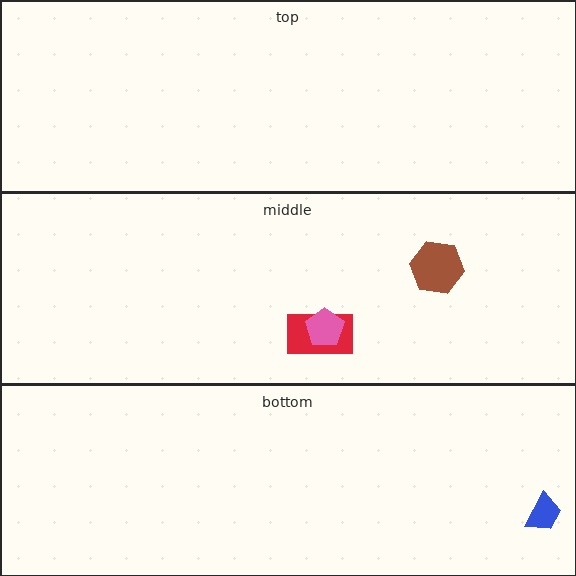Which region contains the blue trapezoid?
The bottom region.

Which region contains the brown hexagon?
The middle region.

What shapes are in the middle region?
The red rectangle, the pink pentagon, the brown hexagon.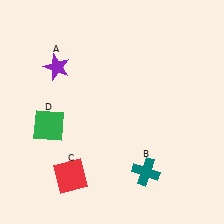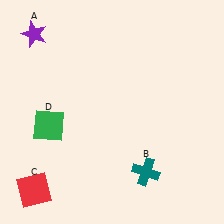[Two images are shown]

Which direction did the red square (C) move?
The red square (C) moved left.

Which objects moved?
The objects that moved are: the purple star (A), the red square (C).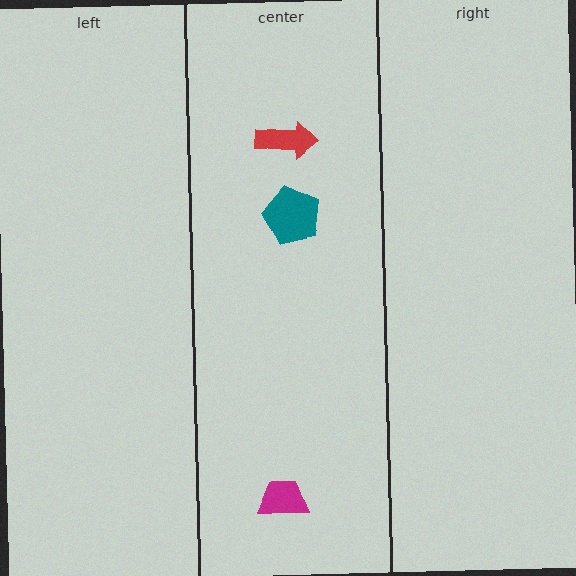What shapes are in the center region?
The red arrow, the magenta trapezoid, the teal pentagon.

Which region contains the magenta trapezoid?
The center region.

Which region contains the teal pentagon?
The center region.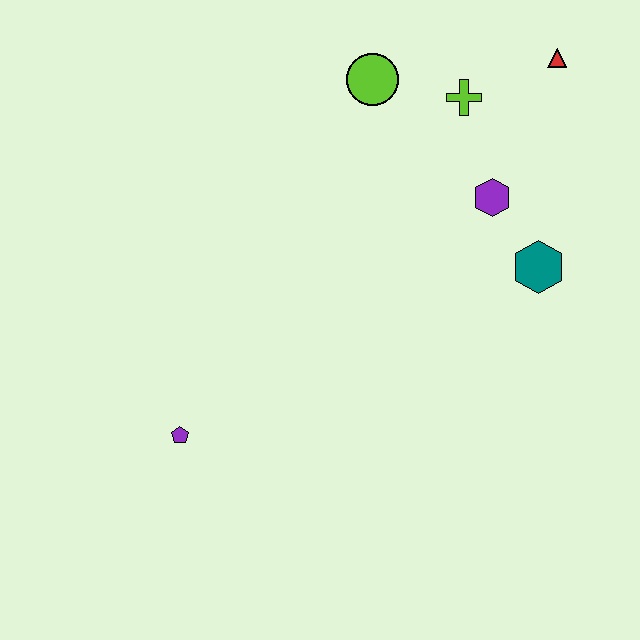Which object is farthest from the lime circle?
The purple pentagon is farthest from the lime circle.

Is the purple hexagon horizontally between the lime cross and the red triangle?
Yes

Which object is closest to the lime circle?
The lime cross is closest to the lime circle.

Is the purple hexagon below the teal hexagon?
No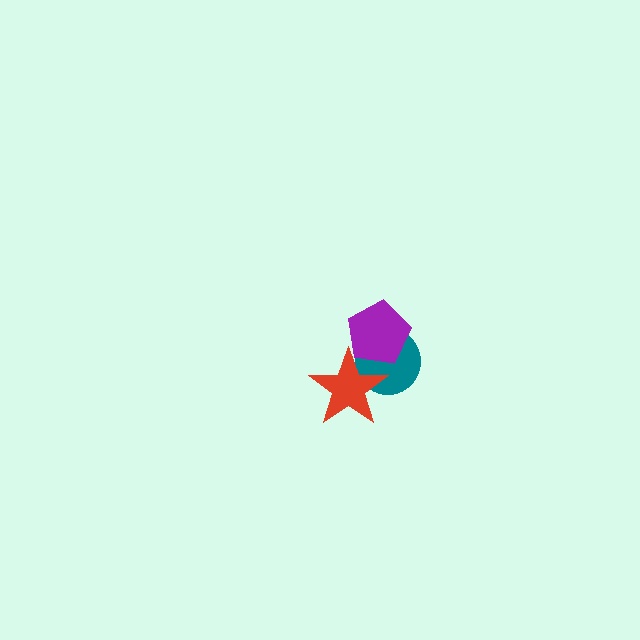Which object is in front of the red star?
The purple pentagon is in front of the red star.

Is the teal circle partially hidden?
Yes, it is partially covered by another shape.